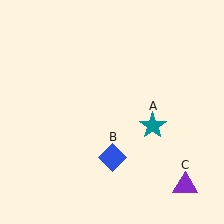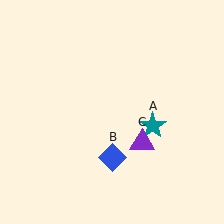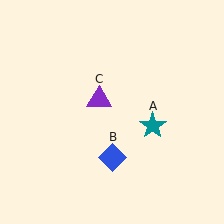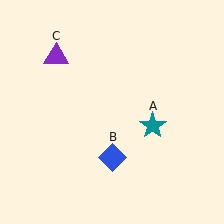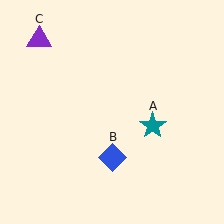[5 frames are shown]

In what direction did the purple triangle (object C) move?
The purple triangle (object C) moved up and to the left.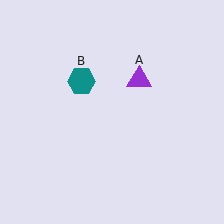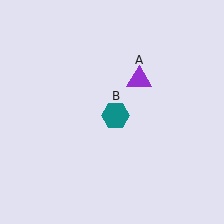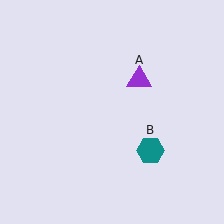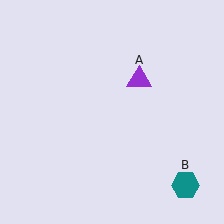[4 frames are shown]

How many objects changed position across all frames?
1 object changed position: teal hexagon (object B).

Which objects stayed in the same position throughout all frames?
Purple triangle (object A) remained stationary.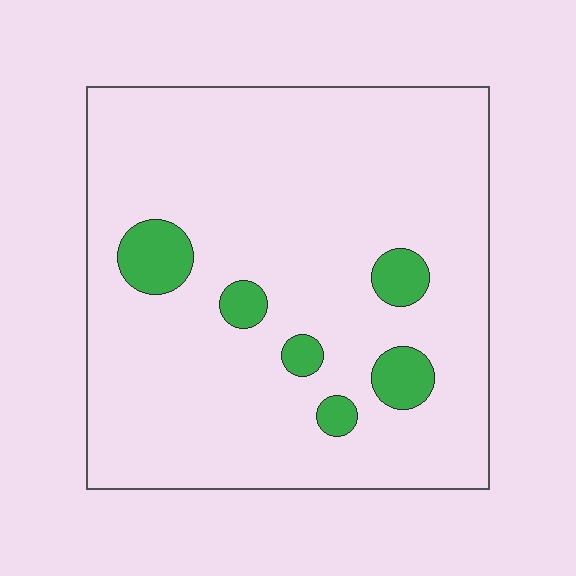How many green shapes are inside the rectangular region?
6.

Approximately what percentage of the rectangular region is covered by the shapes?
Approximately 10%.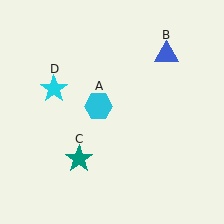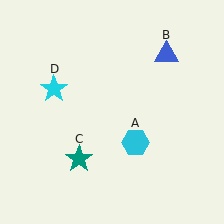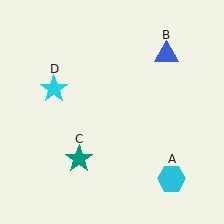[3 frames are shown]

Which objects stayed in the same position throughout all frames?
Blue triangle (object B) and teal star (object C) and cyan star (object D) remained stationary.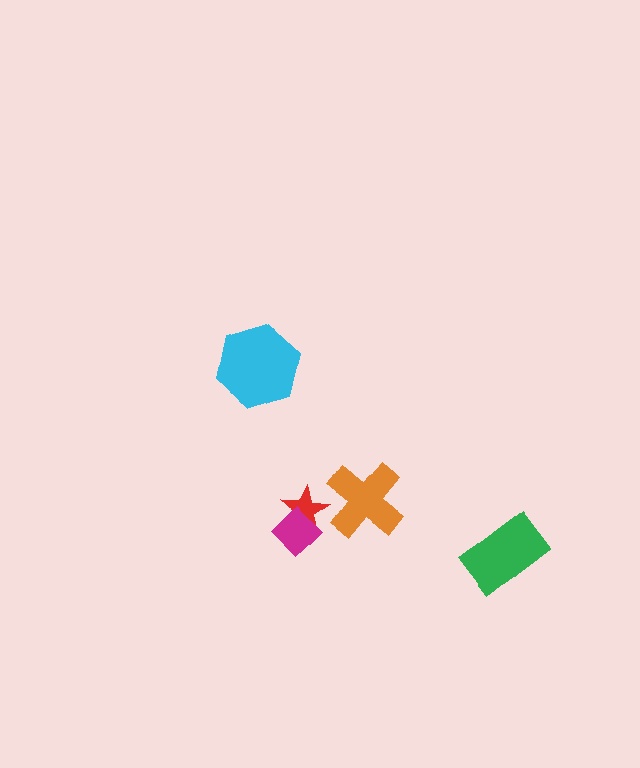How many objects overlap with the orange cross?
0 objects overlap with the orange cross.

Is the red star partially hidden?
Yes, it is partially covered by another shape.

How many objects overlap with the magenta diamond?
1 object overlaps with the magenta diamond.